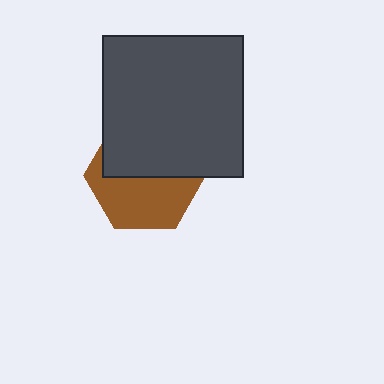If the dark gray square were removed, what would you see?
You would see the complete brown hexagon.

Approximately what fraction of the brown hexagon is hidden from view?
Roughly 49% of the brown hexagon is hidden behind the dark gray square.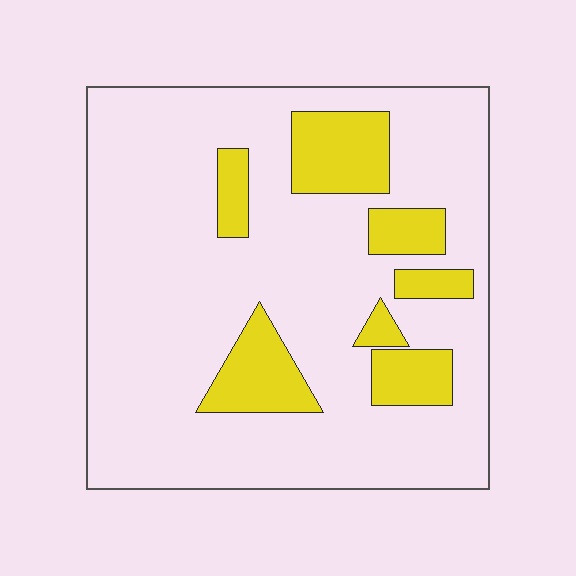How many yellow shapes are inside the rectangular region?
7.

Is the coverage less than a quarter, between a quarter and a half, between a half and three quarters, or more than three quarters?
Less than a quarter.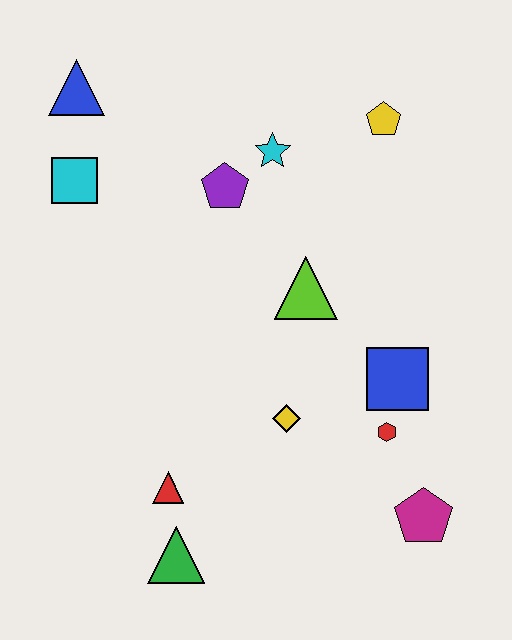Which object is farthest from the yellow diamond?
The blue triangle is farthest from the yellow diamond.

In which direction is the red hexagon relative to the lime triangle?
The red hexagon is below the lime triangle.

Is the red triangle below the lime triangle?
Yes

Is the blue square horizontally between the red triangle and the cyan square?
No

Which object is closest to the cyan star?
The purple pentagon is closest to the cyan star.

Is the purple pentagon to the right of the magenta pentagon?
No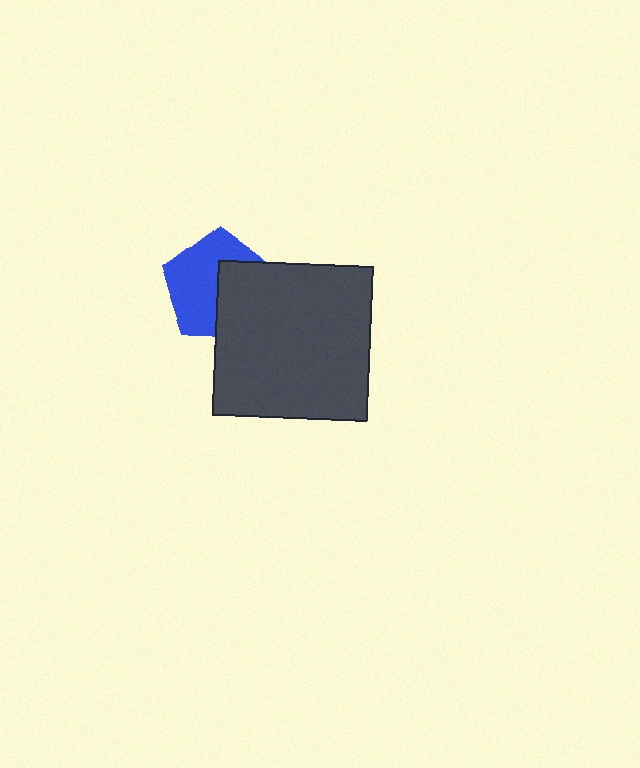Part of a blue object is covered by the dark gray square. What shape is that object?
It is a pentagon.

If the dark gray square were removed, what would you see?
You would see the complete blue pentagon.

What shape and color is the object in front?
The object in front is a dark gray square.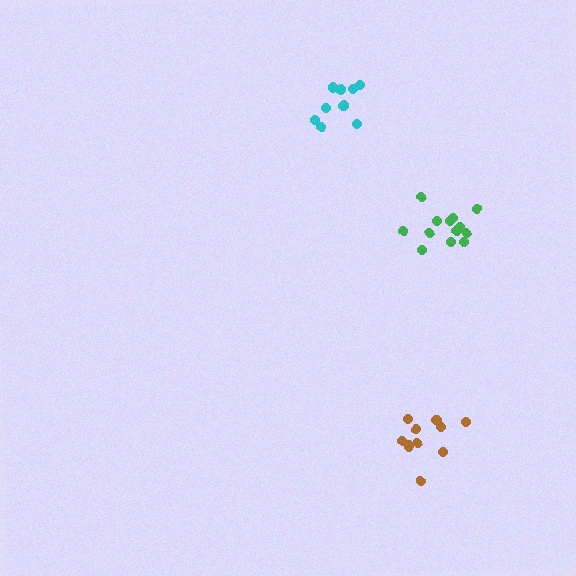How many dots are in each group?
Group 1: 11 dots, Group 2: 13 dots, Group 3: 10 dots (34 total).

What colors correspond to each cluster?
The clusters are colored: brown, green, cyan.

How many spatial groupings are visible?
There are 3 spatial groupings.